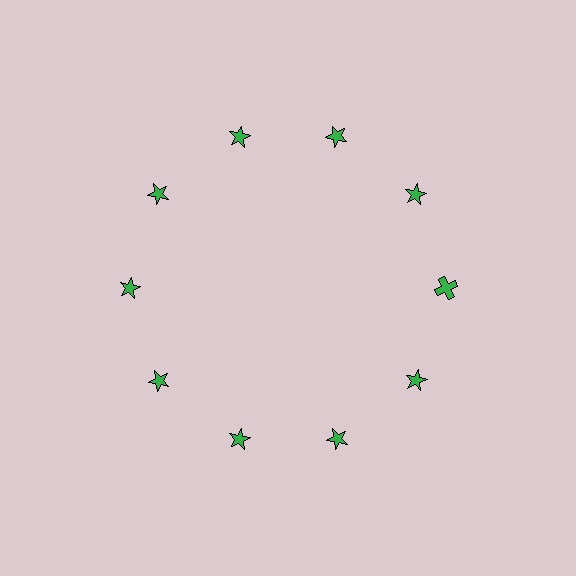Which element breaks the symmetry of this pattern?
The green cross at roughly the 3 o'clock position breaks the symmetry. All other shapes are green stars.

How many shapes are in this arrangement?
There are 10 shapes arranged in a ring pattern.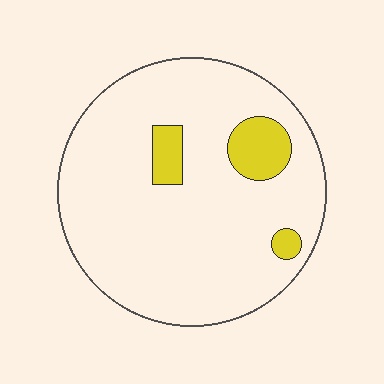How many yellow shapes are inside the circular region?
3.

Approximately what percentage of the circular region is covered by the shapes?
Approximately 10%.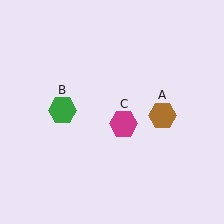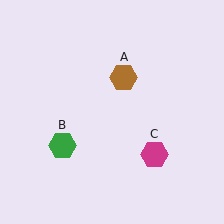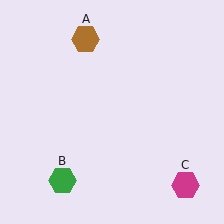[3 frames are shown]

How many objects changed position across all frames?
3 objects changed position: brown hexagon (object A), green hexagon (object B), magenta hexagon (object C).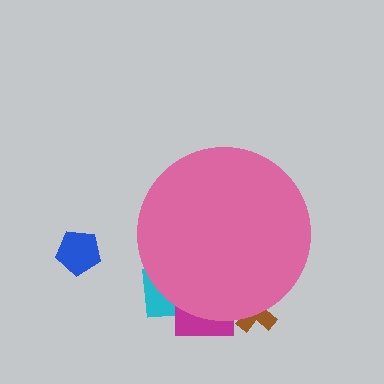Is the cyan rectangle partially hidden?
Yes, the cyan rectangle is partially hidden behind the pink circle.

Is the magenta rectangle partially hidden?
Yes, the magenta rectangle is partially hidden behind the pink circle.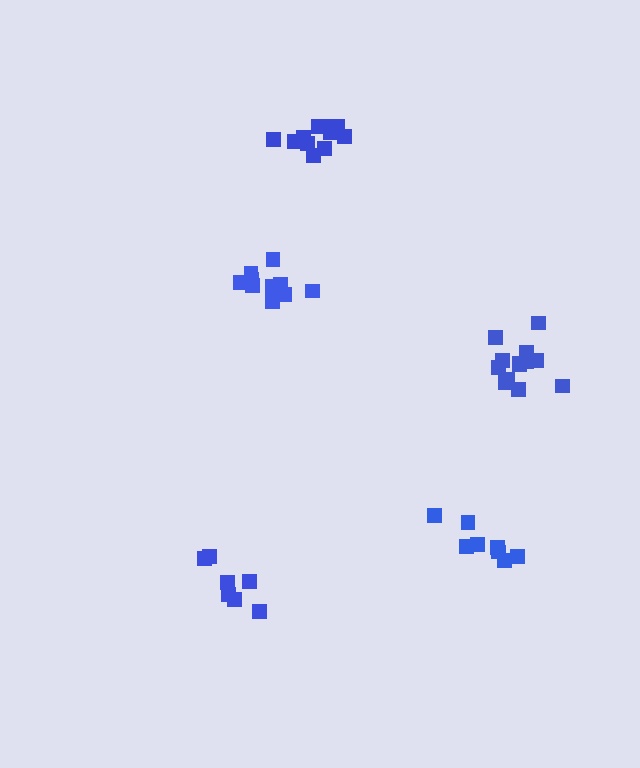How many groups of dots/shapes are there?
There are 5 groups.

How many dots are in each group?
Group 1: 10 dots, Group 2: 13 dots, Group 3: 11 dots, Group 4: 8 dots, Group 5: 7 dots (49 total).